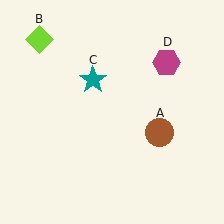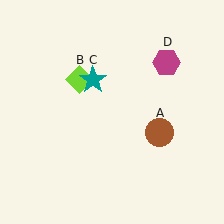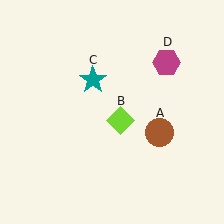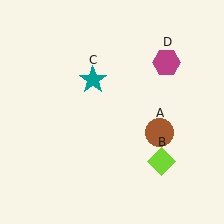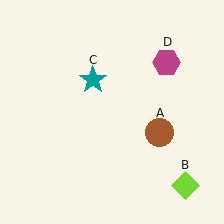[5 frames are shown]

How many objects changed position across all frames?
1 object changed position: lime diamond (object B).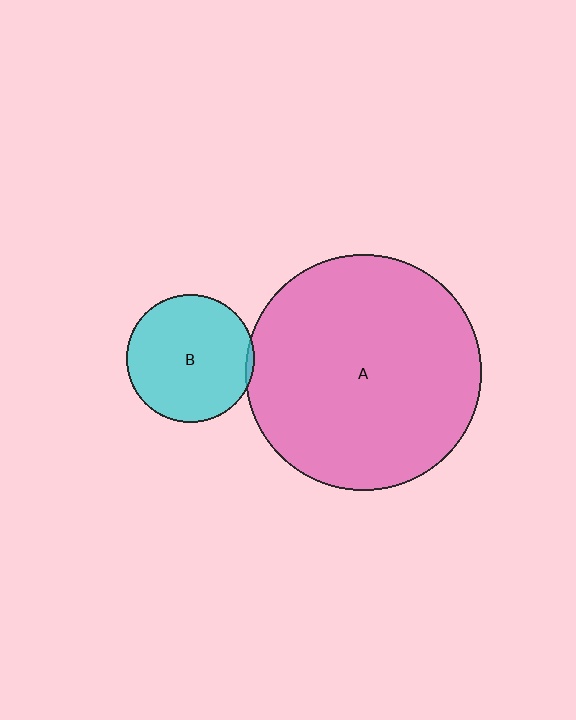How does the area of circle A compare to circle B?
Approximately 3.4 times.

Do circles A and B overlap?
Yes.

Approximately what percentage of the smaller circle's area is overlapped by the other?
Approximately 5%.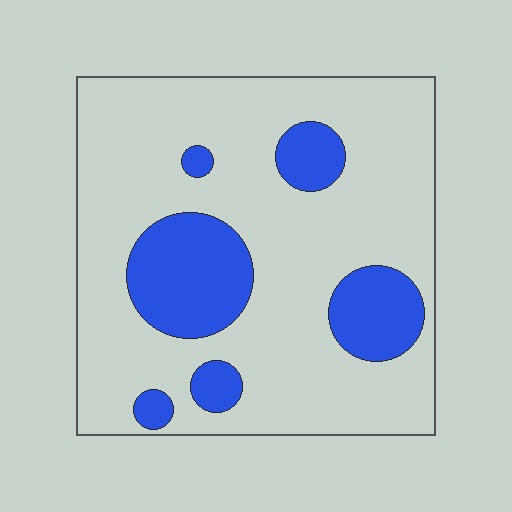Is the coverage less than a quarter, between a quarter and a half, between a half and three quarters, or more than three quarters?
Less than a quarter.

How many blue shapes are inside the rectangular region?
6.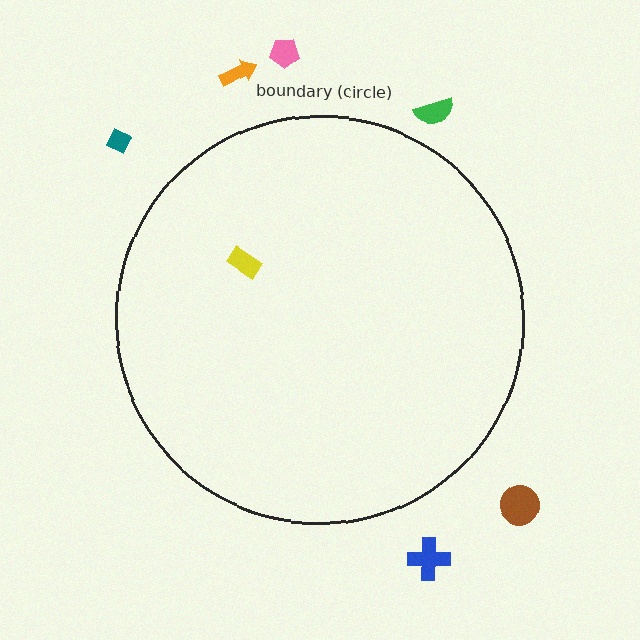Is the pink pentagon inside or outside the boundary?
Outside.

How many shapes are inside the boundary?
1 inside, 6 outside.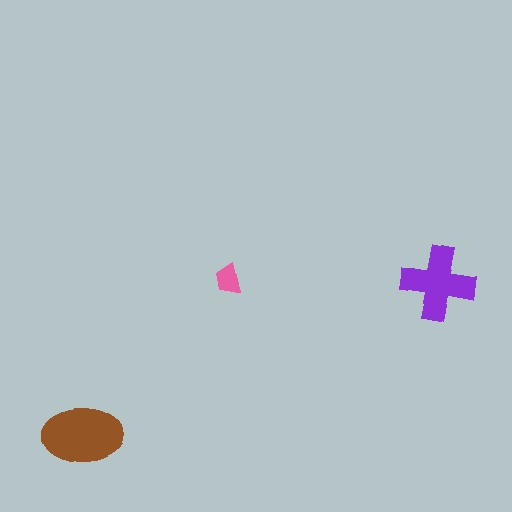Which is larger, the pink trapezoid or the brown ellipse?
The brown ellipse.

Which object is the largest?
The brown ellipse.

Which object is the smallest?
The pink trapezoid.